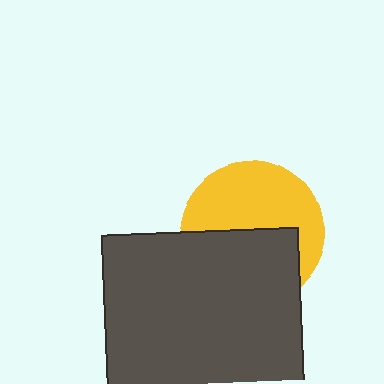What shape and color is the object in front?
The object in front is a dark gray rectangle.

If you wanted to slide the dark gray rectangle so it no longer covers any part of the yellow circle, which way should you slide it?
Slide it down — that is the most direct way to separate the two shapes.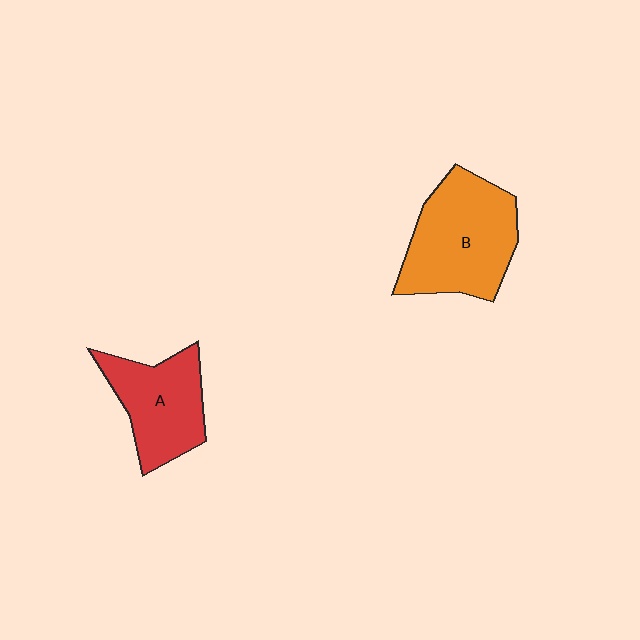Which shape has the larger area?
Shape B (orange).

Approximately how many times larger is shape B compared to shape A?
Approximately 1.3 times.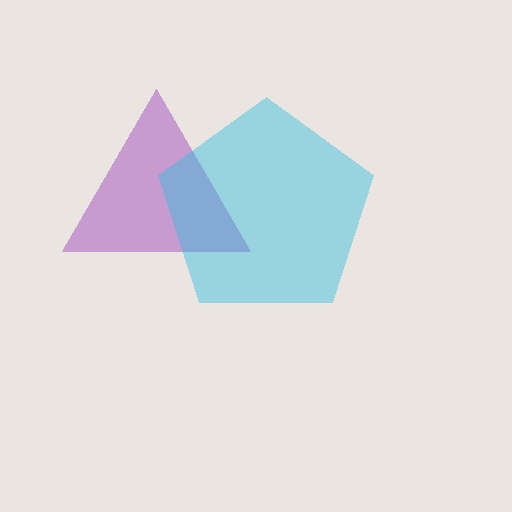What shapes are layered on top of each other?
The layered shapes are: a purple triangle, a cyan pentagon.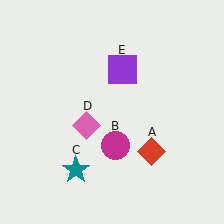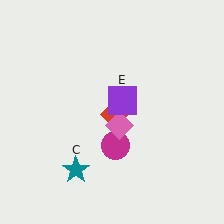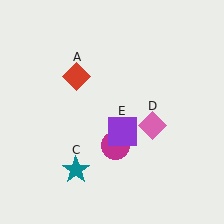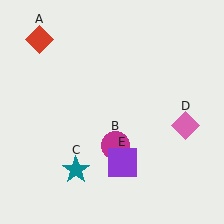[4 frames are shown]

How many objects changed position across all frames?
3 objects changed position: red diamond (object A), pink diamond (object D), purple square (object E).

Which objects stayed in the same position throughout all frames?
Magenta circle (object B) and teal star (object C) remained stationary.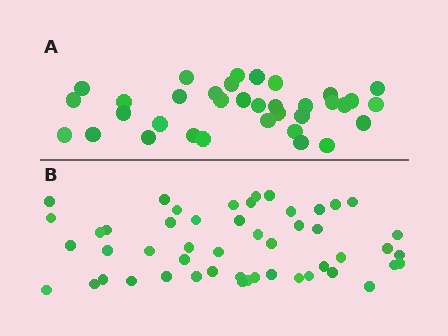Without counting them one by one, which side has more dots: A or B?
Region B (the bottom region) has more dots.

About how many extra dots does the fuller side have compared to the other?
Region B has approximately 15 more dots than region A.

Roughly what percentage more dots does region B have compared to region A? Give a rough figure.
About 45% more.